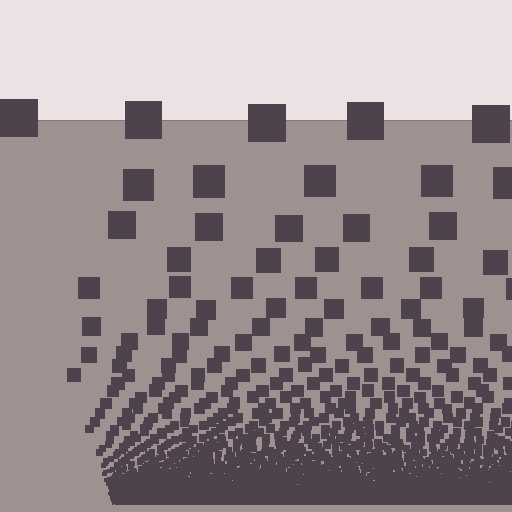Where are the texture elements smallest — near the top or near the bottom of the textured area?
Near the bottom.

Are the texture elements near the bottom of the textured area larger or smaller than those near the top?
Smaller. The gradient is inverted — elements near the bottom are smaller and denser.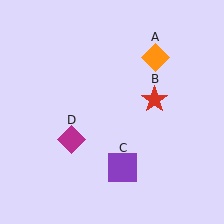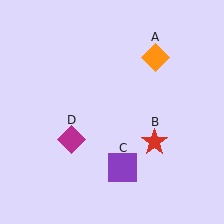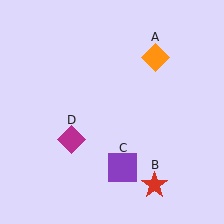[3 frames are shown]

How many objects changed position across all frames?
1 object changed position: red star (object B).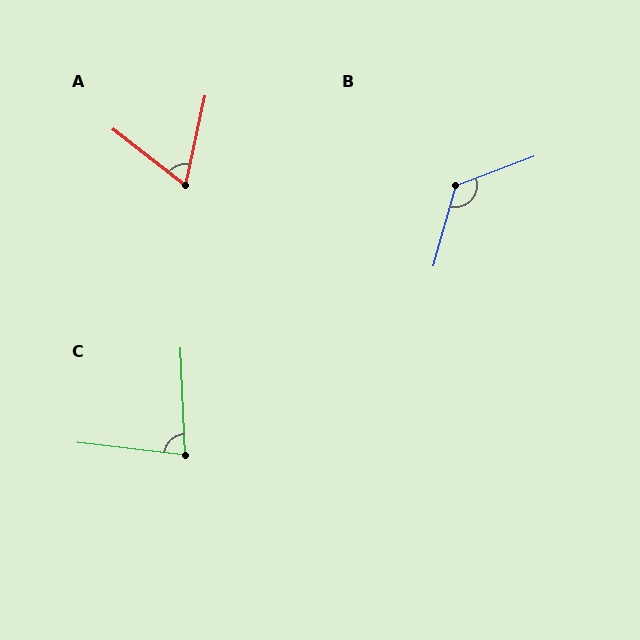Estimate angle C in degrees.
Approximately 81 degrees.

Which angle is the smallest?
A, at approximately 64 degrees.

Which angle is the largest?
B, at approximately 126 degrees.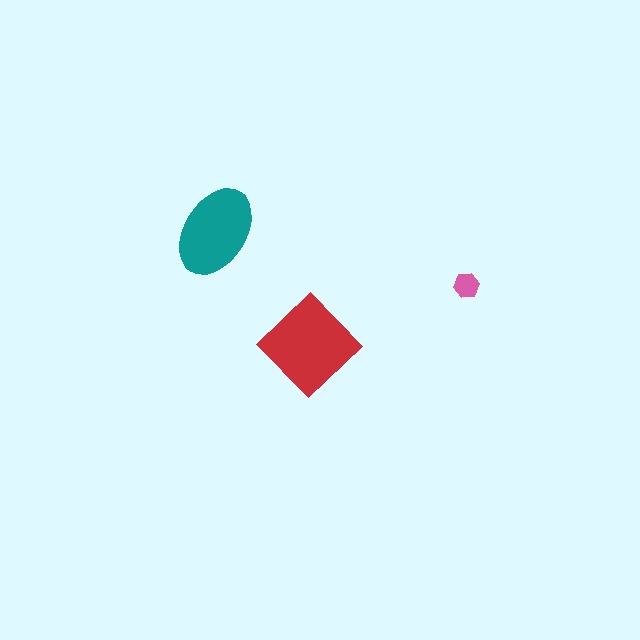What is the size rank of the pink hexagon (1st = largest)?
3rd.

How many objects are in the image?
There are 3 objects in the image.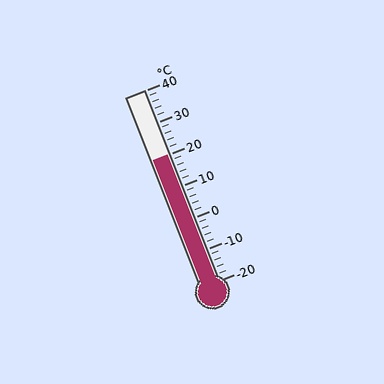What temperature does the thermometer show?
The thermometer shows approximately 20°C.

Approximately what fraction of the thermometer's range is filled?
The thermometer is filled to approximately 65% of its range.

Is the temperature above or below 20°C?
The temperature is at 20°C.